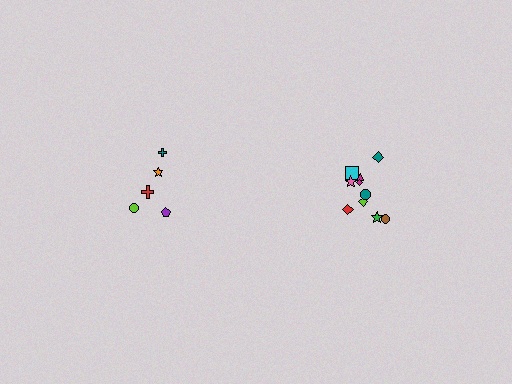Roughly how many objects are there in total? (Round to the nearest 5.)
Roughly 15 objects in total.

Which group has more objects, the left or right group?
The right group.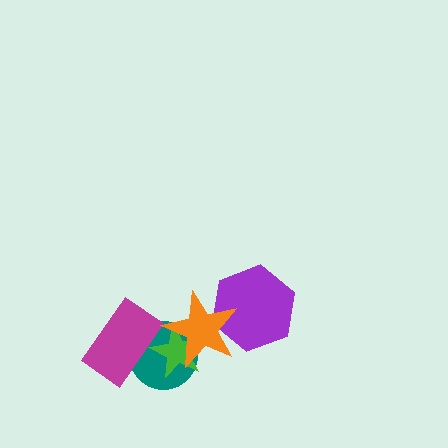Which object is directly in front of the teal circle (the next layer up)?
The green star is directly in front of the teal circle.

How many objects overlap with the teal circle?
3 objects overlap with the teal circle.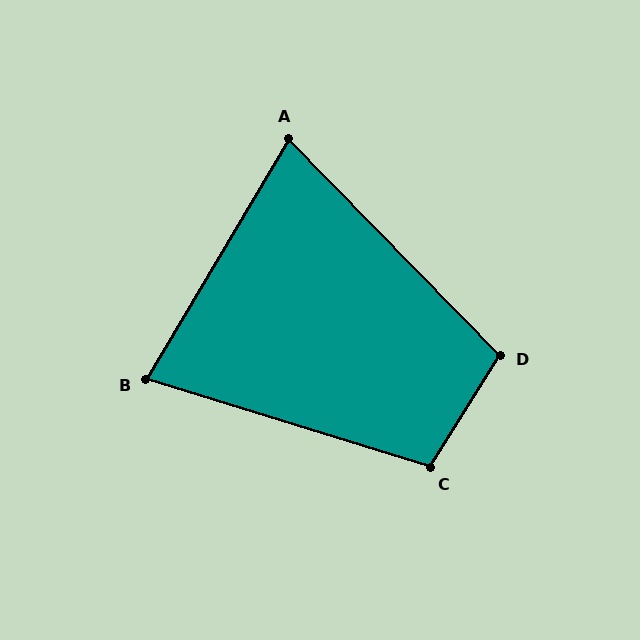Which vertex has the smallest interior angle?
A, at approximately 75 degrees.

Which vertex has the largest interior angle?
C, at approximately 105 degrees.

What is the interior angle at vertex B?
Approximately 77 degrees (acute).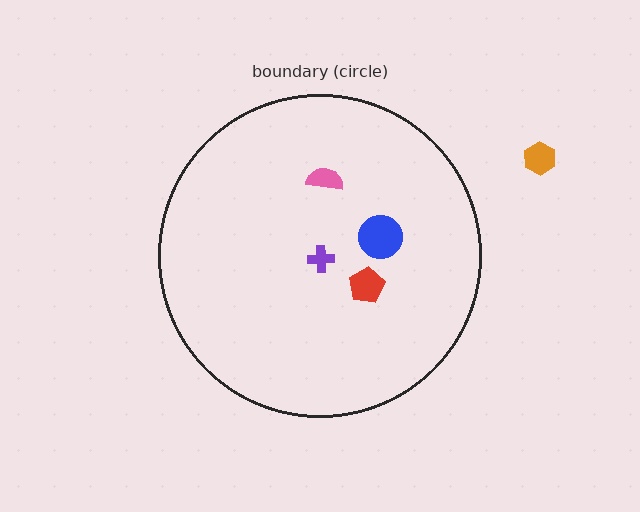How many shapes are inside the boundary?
4 inside, 1 outside.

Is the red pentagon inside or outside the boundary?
Inside.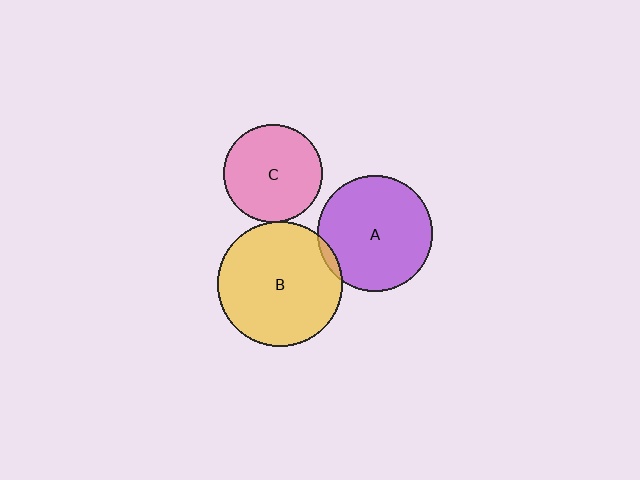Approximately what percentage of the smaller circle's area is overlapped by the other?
Approximately 5%.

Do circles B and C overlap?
Yes.